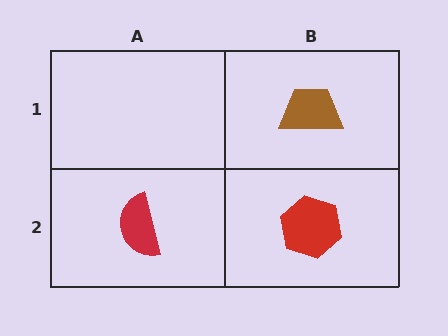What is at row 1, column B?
A brown trapezoid.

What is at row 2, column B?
A red hexagon.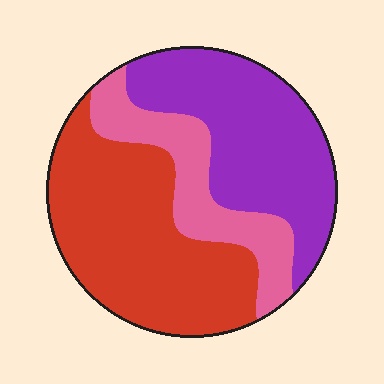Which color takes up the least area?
Pink, at roughly 20%.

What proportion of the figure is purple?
Purple covers 36% of the figure.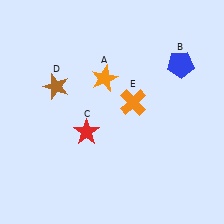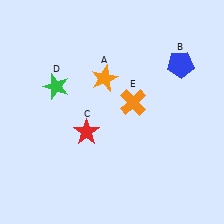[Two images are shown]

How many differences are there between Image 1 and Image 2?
There is 1 difference between the two images.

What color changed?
The star (D) changed from brown in Image 1 to green in Image 2.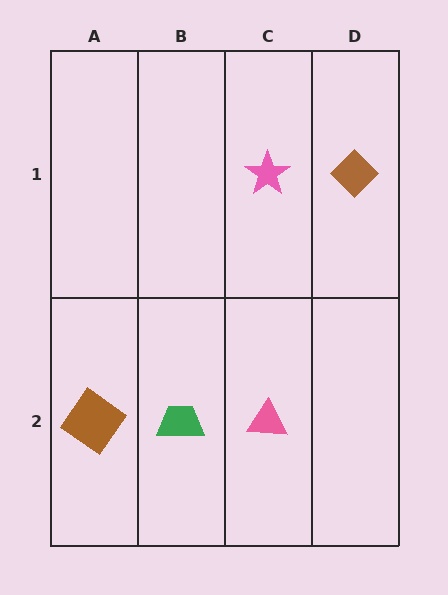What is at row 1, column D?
A brown diamond.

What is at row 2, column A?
A brown diamond.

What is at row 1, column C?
A pink star.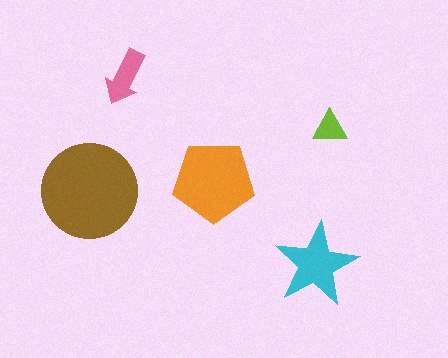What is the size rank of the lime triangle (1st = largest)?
5th.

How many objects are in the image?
There are 5 objects in the image.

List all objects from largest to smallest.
The brown circle, the orange pentagon, the cyan star, the pink arrow, the lime triangle.